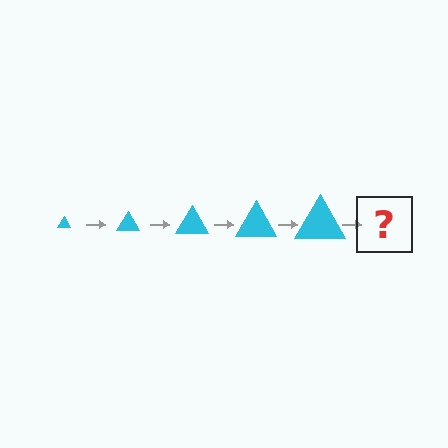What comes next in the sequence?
The next element should be a cyan triangle, larger than the previous one.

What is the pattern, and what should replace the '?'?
The pattern is that the triangle gets progressively larger each step. The '?' should be a cyan triangle, larger than the previous one.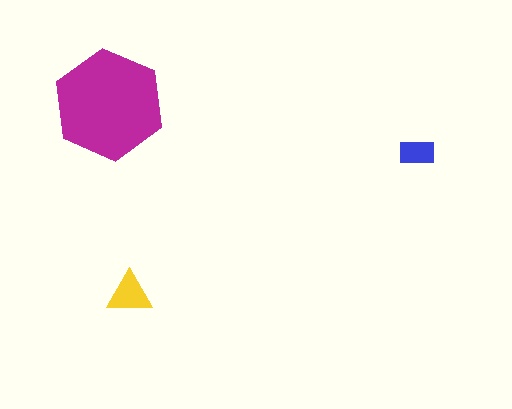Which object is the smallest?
The blue rectangle.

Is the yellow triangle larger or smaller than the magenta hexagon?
Smaller.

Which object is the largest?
The magenta hexagon.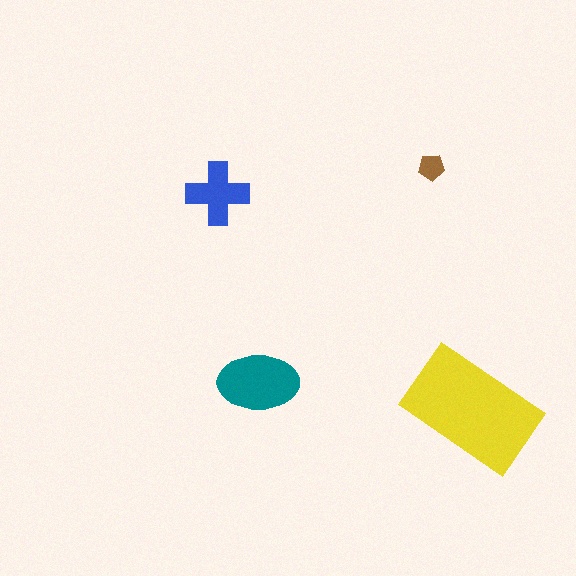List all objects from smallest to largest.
The brown pentagon, the blue cross, the teal ellipse, the yellow rectangle.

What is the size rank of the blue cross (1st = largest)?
3rd.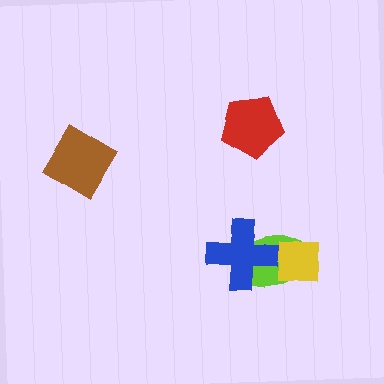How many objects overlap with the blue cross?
2 objects overlap with the blue cross.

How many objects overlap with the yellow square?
2 objects overlap with the yellow square.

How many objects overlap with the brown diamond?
0 objects overlap with the brown diamond.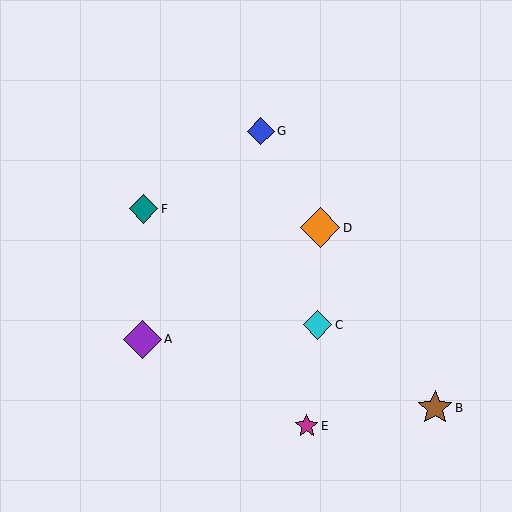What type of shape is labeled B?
Shape B is a brown star.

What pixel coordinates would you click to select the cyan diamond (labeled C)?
Click at (318, 325) to select the cyan diamond C.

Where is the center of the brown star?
The center of the brown star is at (435, 408).